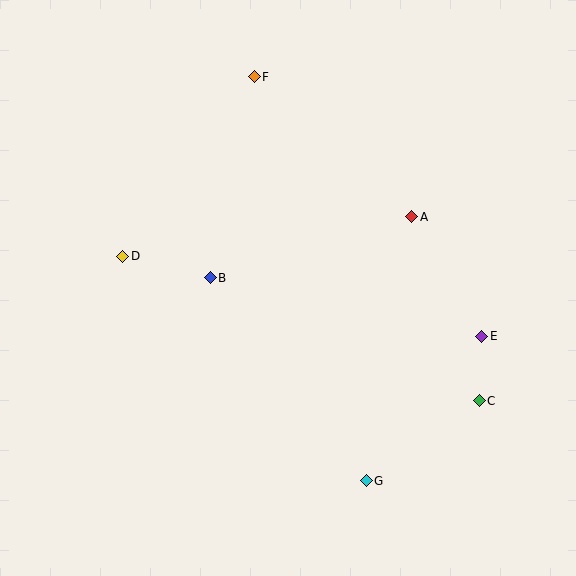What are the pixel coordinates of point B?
Point B is at (210, 278).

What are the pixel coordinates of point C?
Point C is at (479, 401).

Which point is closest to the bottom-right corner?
Point C is closest to the bottom-right corner.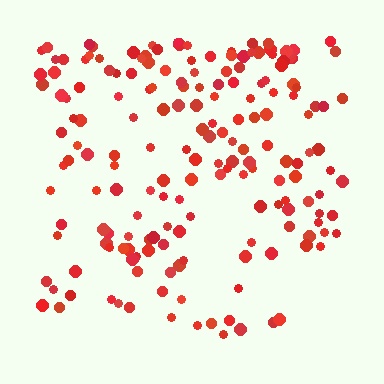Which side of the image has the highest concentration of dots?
The top.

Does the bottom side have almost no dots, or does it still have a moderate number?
Still a moderate number, just noticeably fewer than the top.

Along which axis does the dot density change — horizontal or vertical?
Vertical.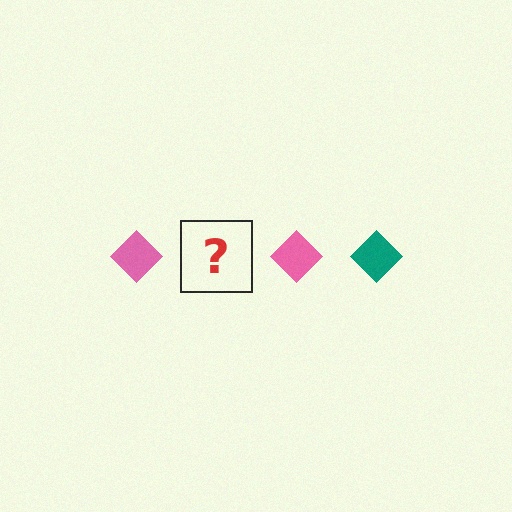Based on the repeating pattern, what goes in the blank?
The blank should be a teal diamond.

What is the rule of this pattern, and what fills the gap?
The rule is that the pattern cycles through pink, teal diamonds. The gap should be filled with a teal diamond.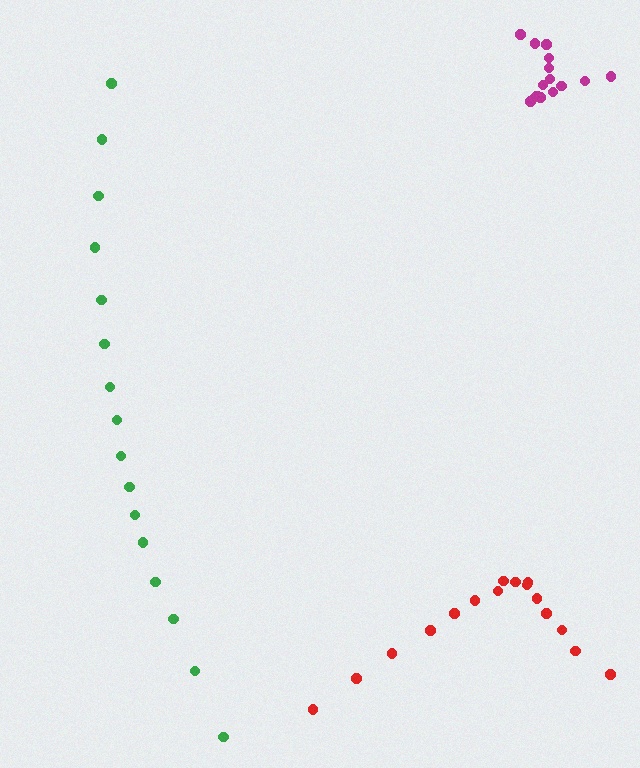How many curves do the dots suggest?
There are 3 distinct paths.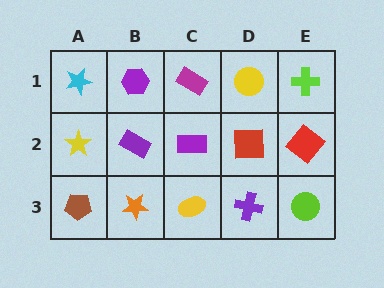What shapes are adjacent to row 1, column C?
A purple rectangle (row 2, column C), a purple hexagon (row 1, column B), a yellow circle (row 1, column D).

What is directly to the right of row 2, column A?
A purple rectangle.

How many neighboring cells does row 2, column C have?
4.